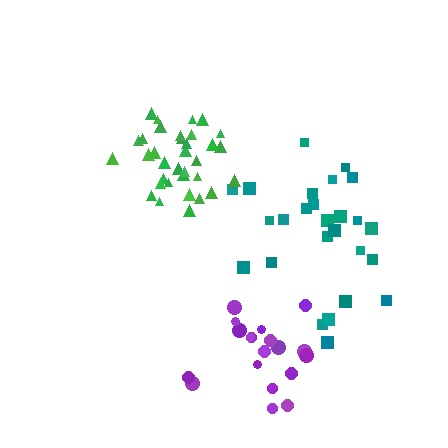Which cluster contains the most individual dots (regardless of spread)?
Green (34).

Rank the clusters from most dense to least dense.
green, purple, teal.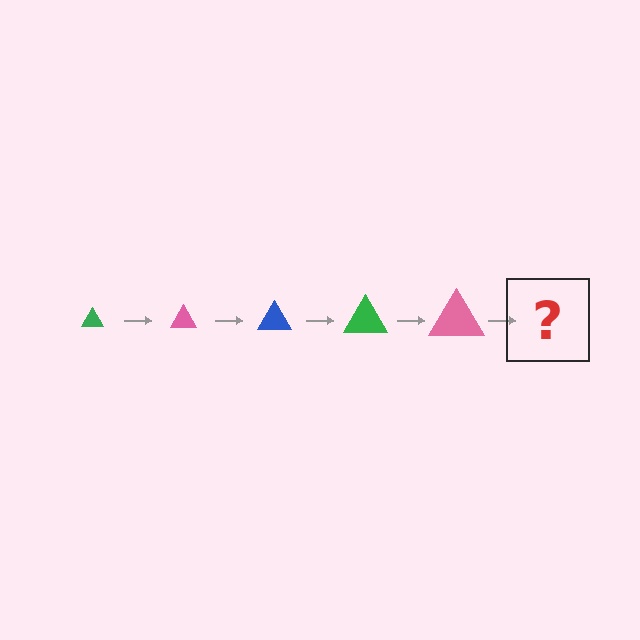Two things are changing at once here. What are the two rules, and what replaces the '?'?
The two rules are that the triangle grows larger each step and the color cycles through green, pink, and blue. The '?' should be a blue triangle, larger than the previous one.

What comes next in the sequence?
The next element should be a blue triangle, larger than the previous one.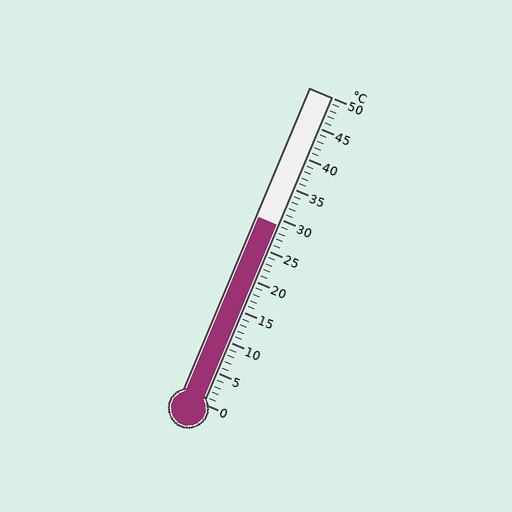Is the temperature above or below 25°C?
The temperature is above 25°C.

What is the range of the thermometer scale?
The thermometer scale ranges from 0°C to 50°C.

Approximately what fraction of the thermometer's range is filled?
The thermometer is filled to approximately 60% of its range.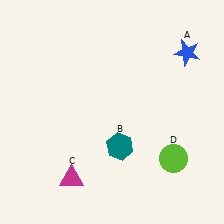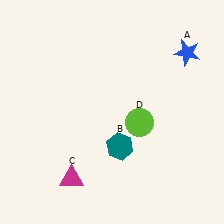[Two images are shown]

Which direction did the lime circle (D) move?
The lime circle (D) moved up.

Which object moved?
The lime circle (D) moved up.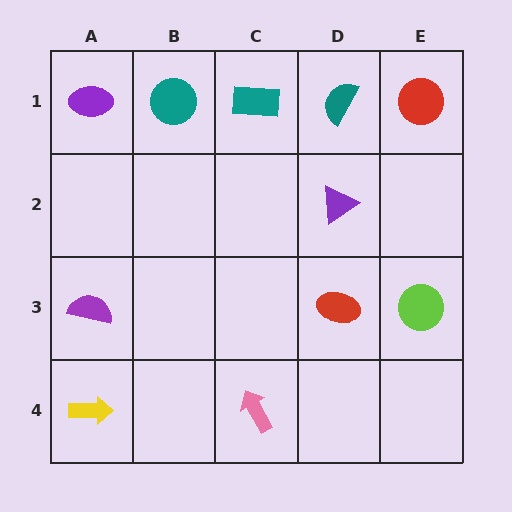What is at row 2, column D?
A purple triangle.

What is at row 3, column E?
A lime circle.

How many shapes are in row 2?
1 shape.